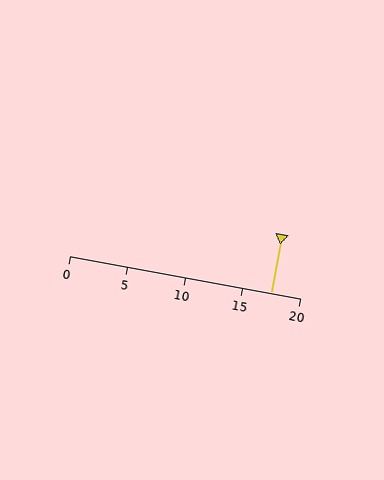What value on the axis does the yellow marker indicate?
The marker indicates approximately 17.5.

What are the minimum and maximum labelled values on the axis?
The axis runs from 0 to 20.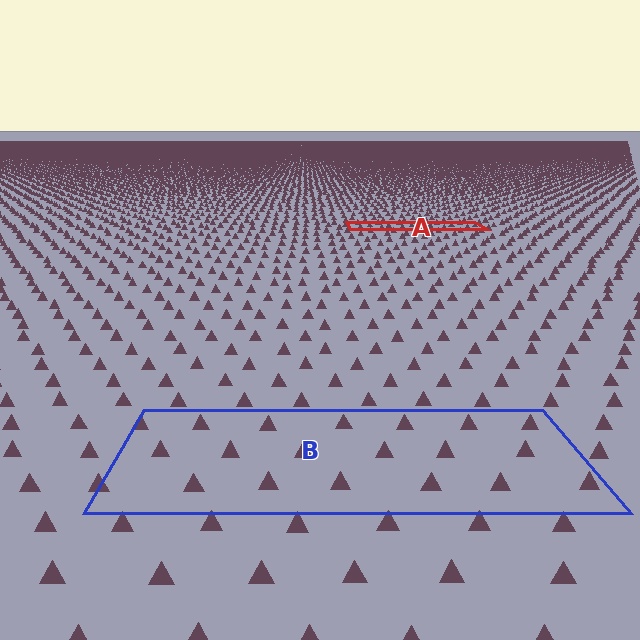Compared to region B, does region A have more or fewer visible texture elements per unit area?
Region A has more texture elements per unit area — they are packed more densely because it is farther away.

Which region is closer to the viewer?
Region B is closer. The texture elements there are larger and more spread out.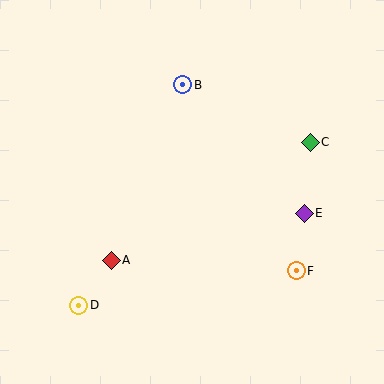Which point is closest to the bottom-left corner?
Point D is closest to the bottom-left corner.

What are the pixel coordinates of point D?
Point D is at (79, 305).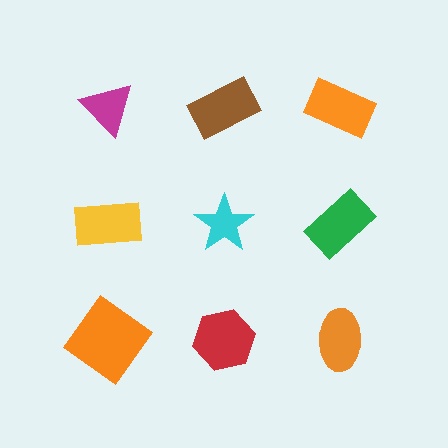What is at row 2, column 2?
A cyan star.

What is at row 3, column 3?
An orange ellipse.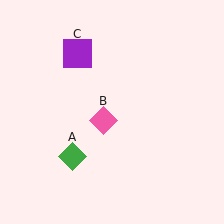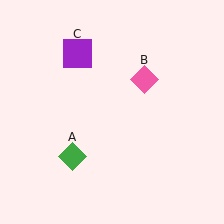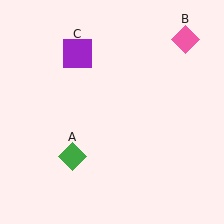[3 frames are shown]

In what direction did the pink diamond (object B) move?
The pink diamond (object B) moved up and to the right.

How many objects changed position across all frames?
1 object changed position: pink diamond (object B).